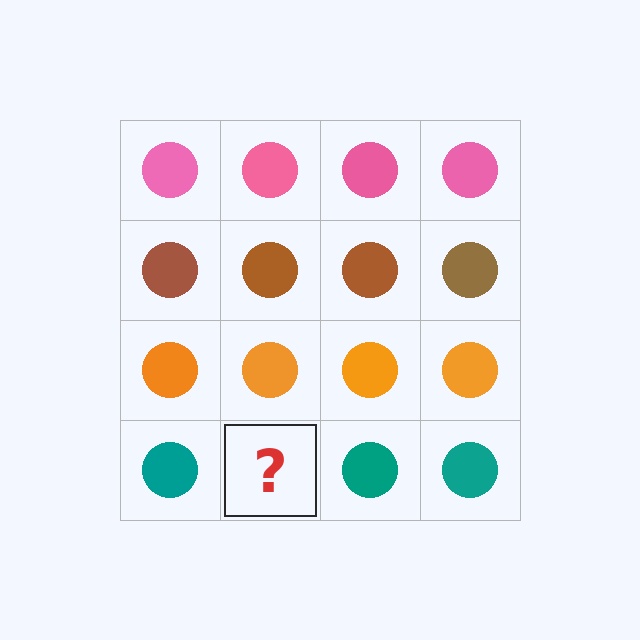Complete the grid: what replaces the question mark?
The question mark should be replaced with a teal circle.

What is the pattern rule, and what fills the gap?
The rule is that each row has a consistent color. The gap should be filled with a teal circle.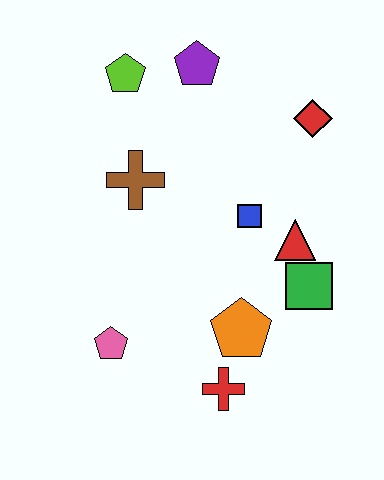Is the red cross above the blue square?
No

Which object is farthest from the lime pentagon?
The red cross is farthest from the lime pentagon.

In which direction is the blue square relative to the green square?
The blue square is above the green square.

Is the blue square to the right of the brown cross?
Yes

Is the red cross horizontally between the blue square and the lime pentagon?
Yes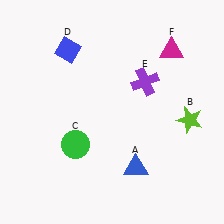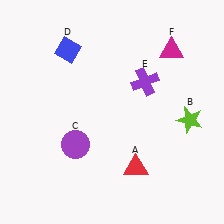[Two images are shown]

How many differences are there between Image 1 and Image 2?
There are 2 differences between the two images.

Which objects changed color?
A changed from blue to red. C changed from green to purple.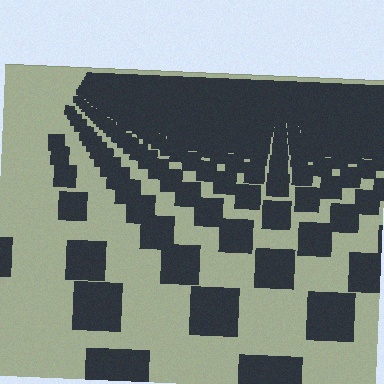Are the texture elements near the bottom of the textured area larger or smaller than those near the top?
Larger. Near the bottom, elements are closer to the viewer and appear at a bigger on-screen size.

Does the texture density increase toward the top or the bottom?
Density increases toward the top.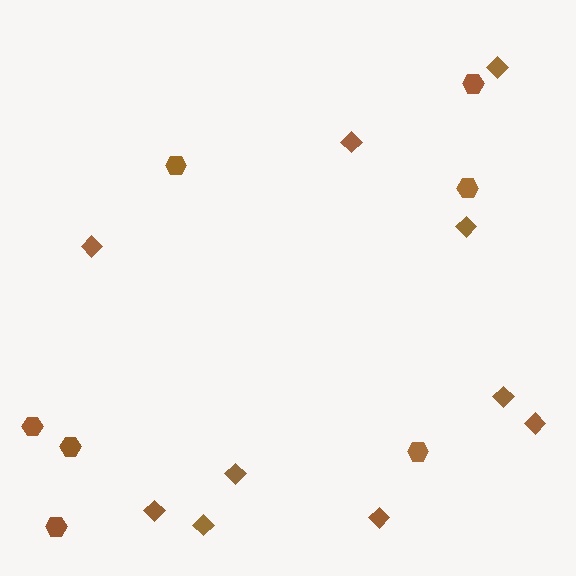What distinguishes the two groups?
There are 2 groups: one group of hexagons (7) and one group of diamonds (10).